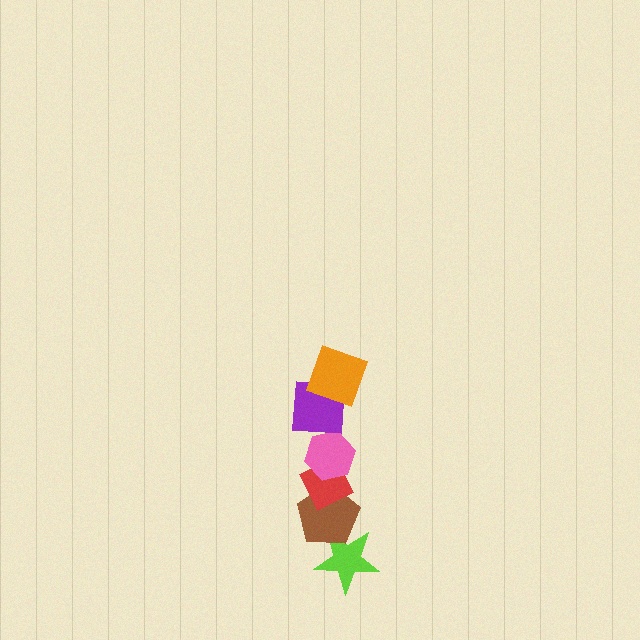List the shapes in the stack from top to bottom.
From top to bottom: the orange square, the purple square, the pink hexagon, the red diamond, the brown pentagon, the lime star.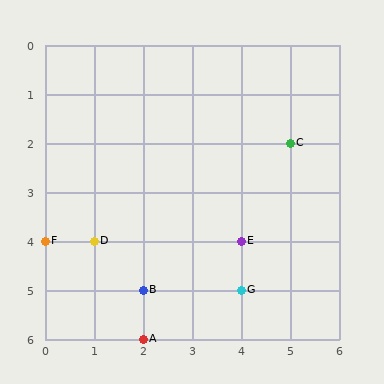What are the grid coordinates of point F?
Point F is at grid coordinates (0, 4).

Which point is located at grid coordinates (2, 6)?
Point A is at (2, 6).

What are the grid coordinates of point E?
Point E is at grid coordinates (4, 4).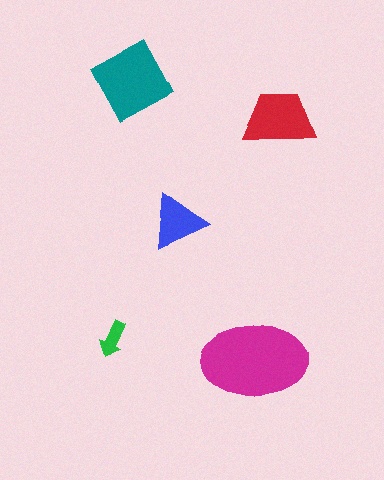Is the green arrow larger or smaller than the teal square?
Smaller.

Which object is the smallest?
The green arrow.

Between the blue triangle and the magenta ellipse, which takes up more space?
The magenta ellipse.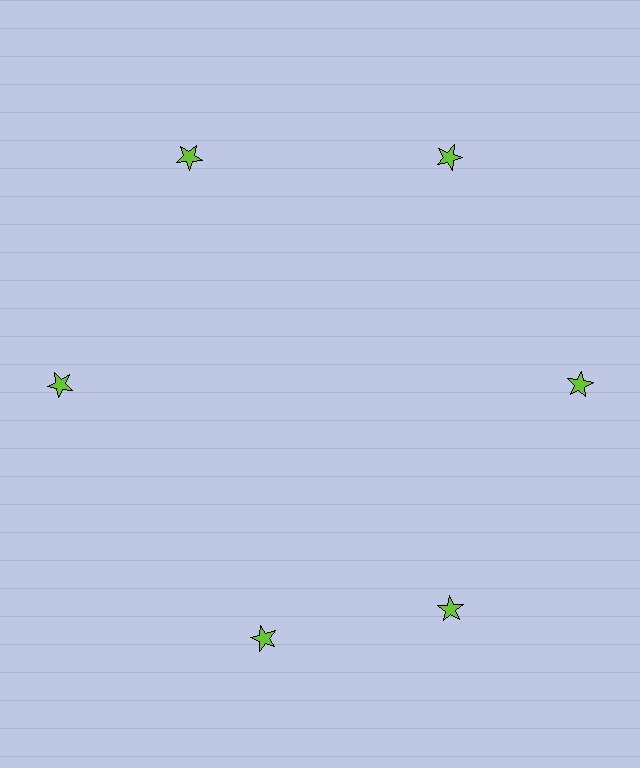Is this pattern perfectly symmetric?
No. The 6 lime stars are arranged in a ring, but one element near the 7 o'clock position is rotated out of alignment along the ring, breaking the 6-fold rotational symmetry.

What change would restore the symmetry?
The symmetry would be restored by rotating it back into even spacing with its neighbors so that all 6 stars sit at equal angles and equal distance from the center.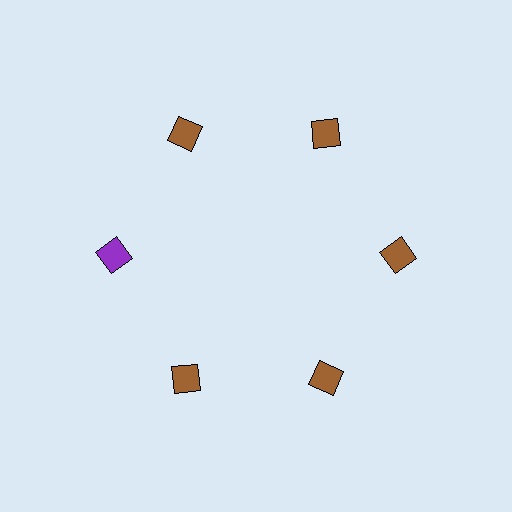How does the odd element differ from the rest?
It has a different color: purple instead of brown.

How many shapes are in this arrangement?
There are 6 shapes arranged in a ring pattern.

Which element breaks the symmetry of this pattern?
The purple diamond at roughly the 9 o'clock position breaks the symmetry. All other shapes are brown diamonds.